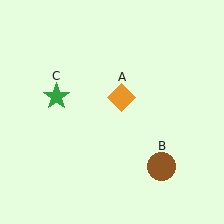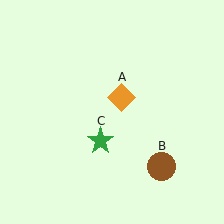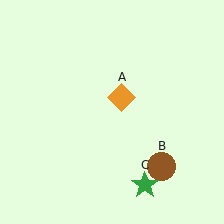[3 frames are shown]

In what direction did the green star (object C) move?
The green star (object C) moved down and to the right.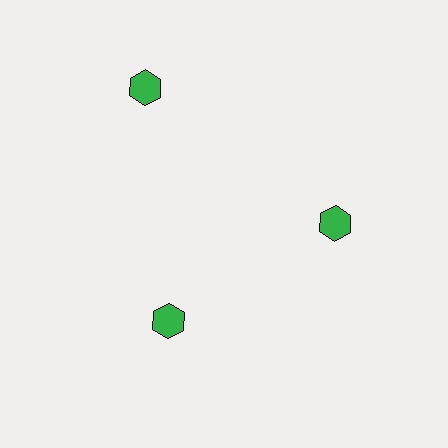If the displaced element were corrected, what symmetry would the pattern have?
It would have 3-fold rotational symmetry — the pattern would map onto itself every 120 degrees.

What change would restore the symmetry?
The symmetry would be restored by moving it inward, back onto the ring so that all 3 hexagons sit at equal angles and equal distance from the center.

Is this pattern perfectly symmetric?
No. The 3 green hexagons are arranged in a ring, but one element near the 11 o'clock position is pushed outward from the center, breaking the 3-fold rotational symmetry.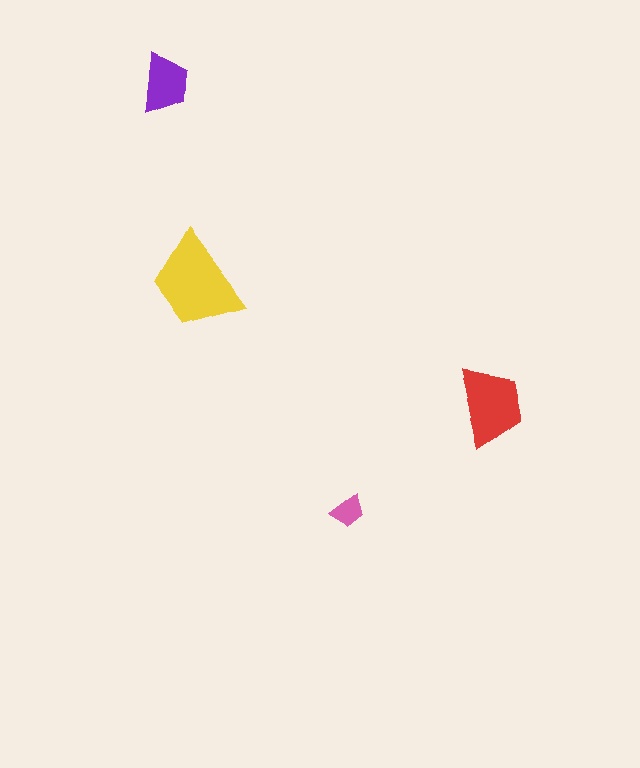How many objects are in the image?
There are 4 objects in the image.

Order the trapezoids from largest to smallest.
the yellow one, the red one, the purple one, the pink one.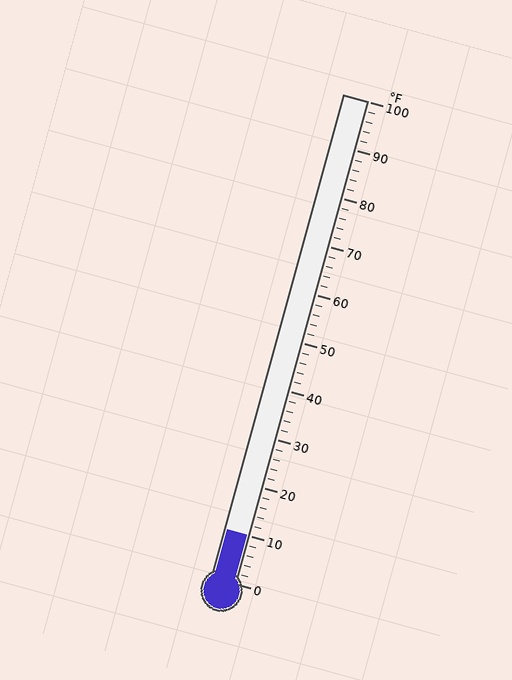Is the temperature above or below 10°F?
The temperature is at 10°F.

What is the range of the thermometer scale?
The thermometer scale ranges from 0°F to 100°F.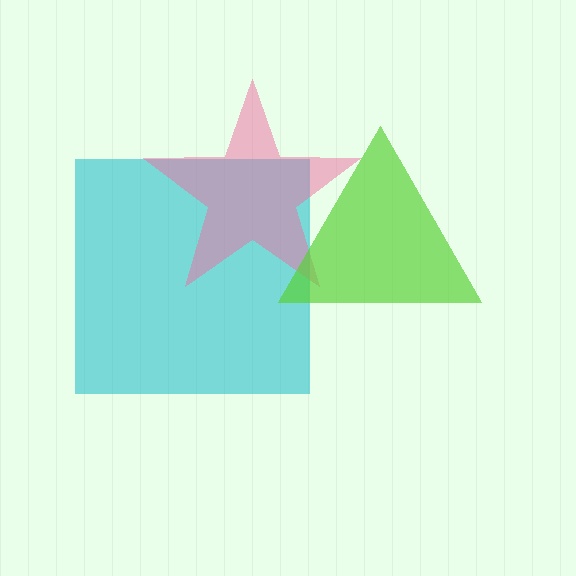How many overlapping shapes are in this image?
There are 3 overlapping shapes in the image.